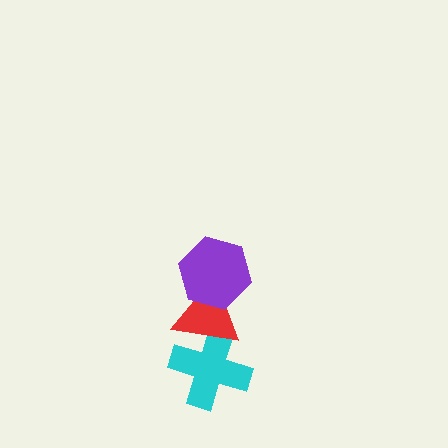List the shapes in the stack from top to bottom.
From top to bottom: the purple hexagon, the red triangle, the cyan cross.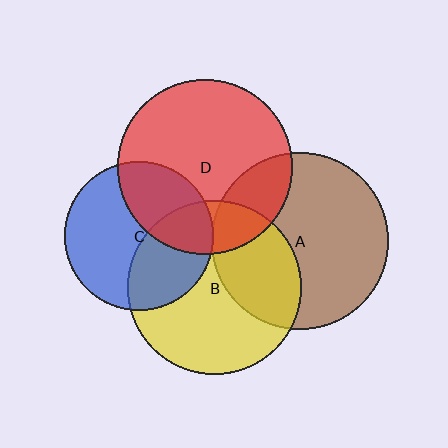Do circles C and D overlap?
Yes.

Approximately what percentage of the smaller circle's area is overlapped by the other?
Approximately 35%.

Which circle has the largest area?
Circle A (brown).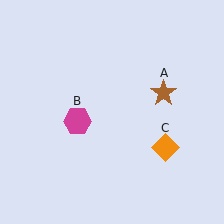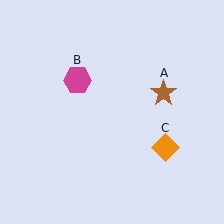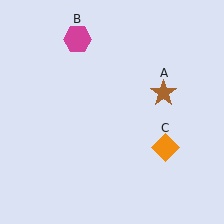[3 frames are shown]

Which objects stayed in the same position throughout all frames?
Brown star (object A) and orange diamond (object C) remained stationary.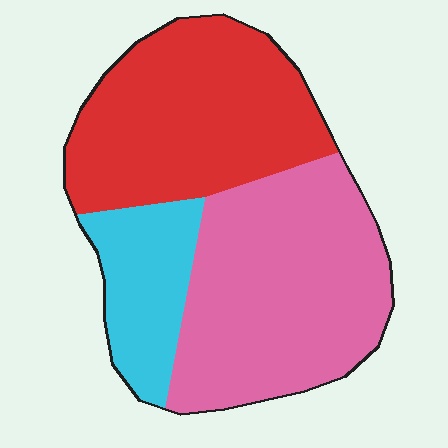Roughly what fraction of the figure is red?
Red covers 39% of the figure.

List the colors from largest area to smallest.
From largest to smallest: pink, red, cyan.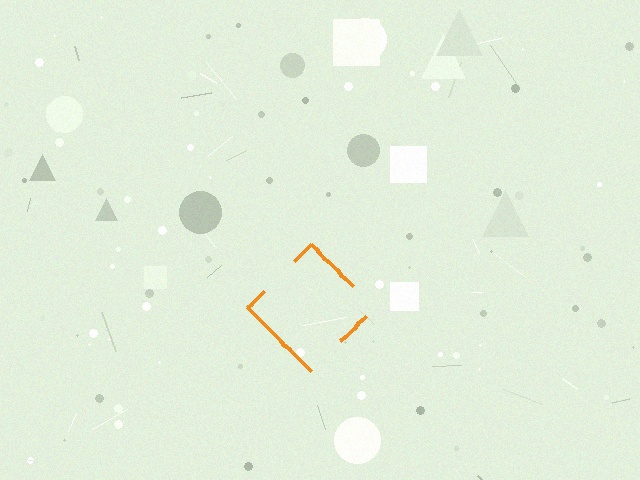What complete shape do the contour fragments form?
The contour fragments form a diamond.